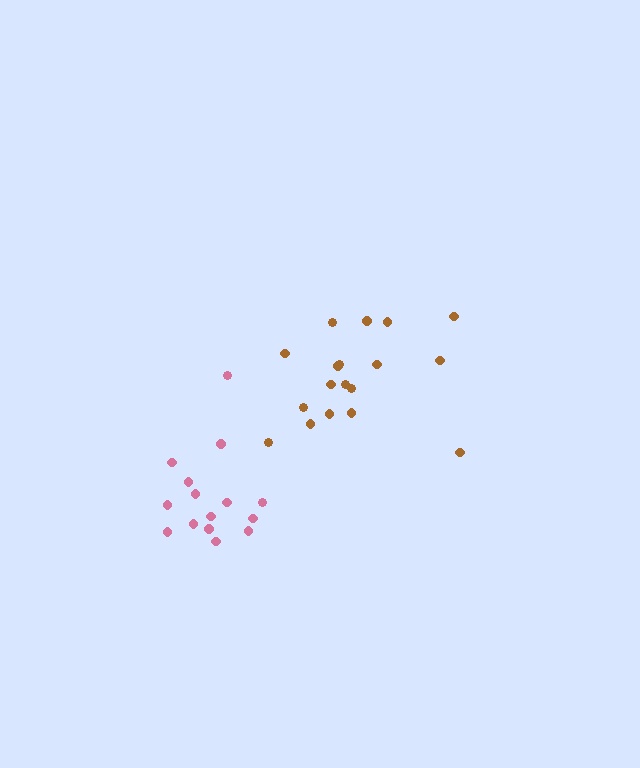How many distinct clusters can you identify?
There are 2 distinct clusters.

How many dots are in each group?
Group 1: 15 dots, Group 2: 18 dots (33 total).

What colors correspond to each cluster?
The clusters are colored: pink, brown.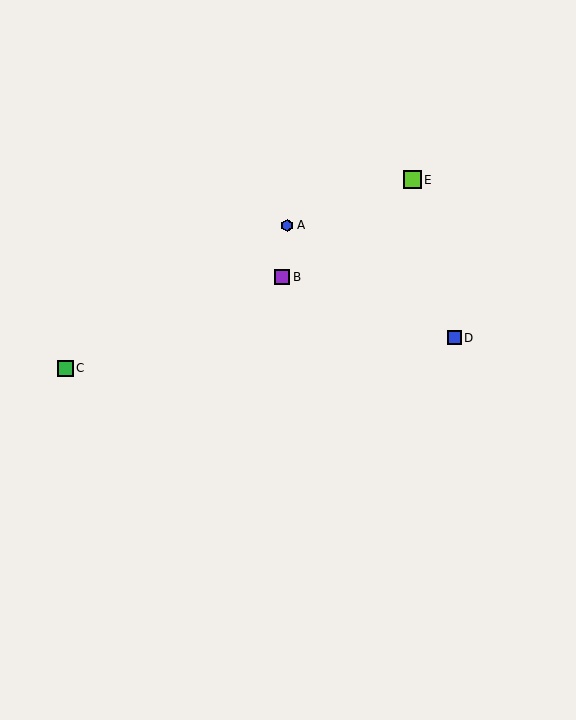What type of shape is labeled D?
Shape D is a blue square.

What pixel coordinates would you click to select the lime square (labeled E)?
Click at (412, 180) to select the lime square E.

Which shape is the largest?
The lime square (labeled E) is the largest.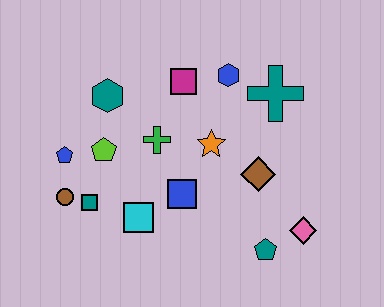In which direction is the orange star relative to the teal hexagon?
The orange star is to the right of the teal hexagon.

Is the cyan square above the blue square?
No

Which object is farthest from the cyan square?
The teal cross is farthest from the cyan square.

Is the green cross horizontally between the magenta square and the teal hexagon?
Yes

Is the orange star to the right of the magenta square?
Yes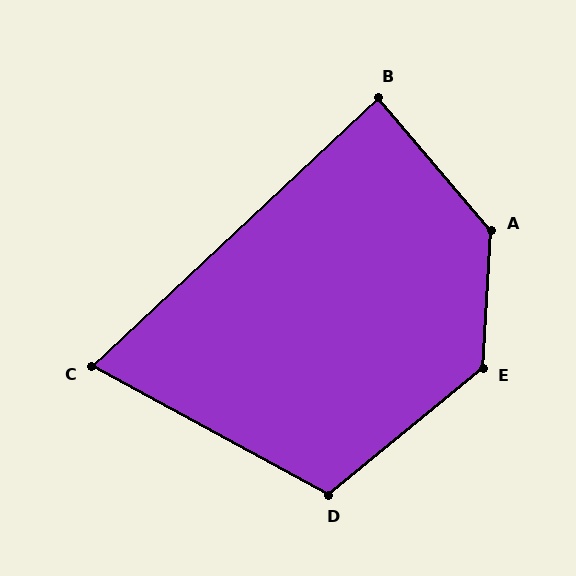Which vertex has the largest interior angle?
A, at approximately 137 degrees.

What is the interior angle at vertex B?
Approximately 87 degrees (approximately right).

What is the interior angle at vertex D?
Approximately 112 degrees (obtuse).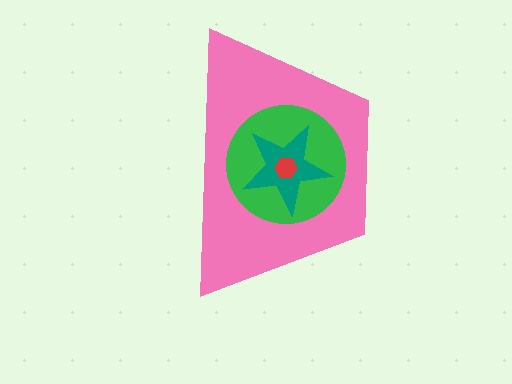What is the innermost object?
The red hexagon.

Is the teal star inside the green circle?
Yes.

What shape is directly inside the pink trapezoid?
The green circle.